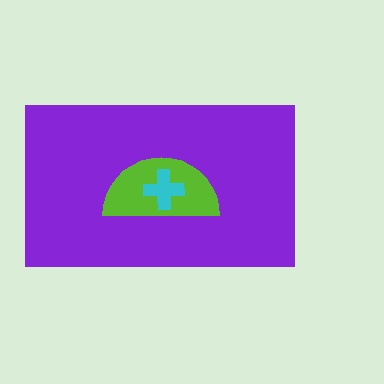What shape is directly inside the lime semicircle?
The cyan cross.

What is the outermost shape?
The purple rectangle.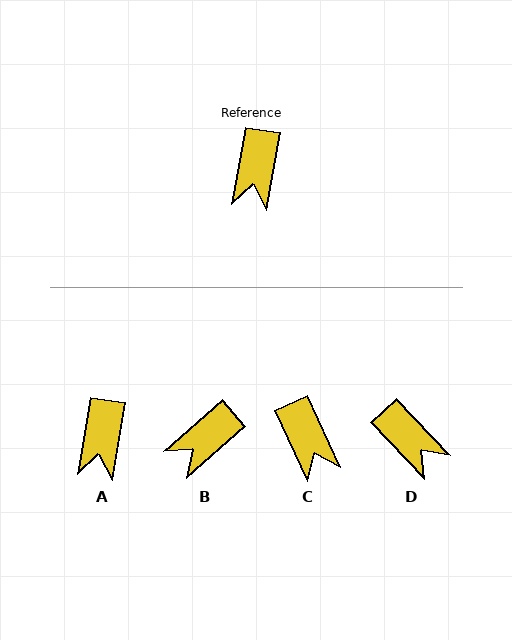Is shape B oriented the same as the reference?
No, it is off by about 39 degrees.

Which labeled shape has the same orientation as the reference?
A.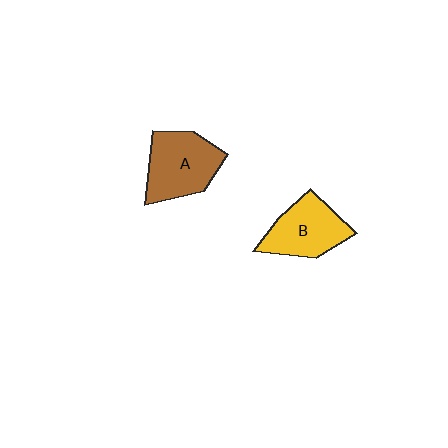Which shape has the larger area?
Shape A (brown).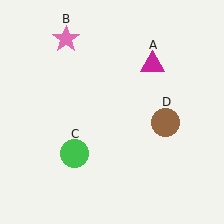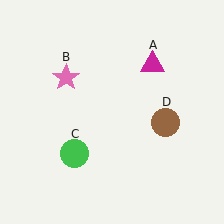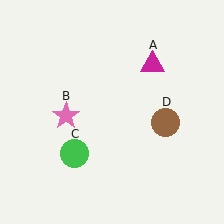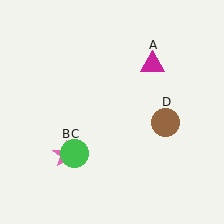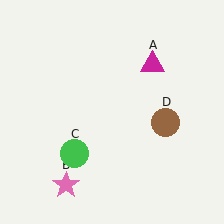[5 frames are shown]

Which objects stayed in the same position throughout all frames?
Magenta triangle (object A) and green circle (object C) and brown circle (object D) remained stationary.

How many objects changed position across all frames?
1 object changed position: pink star (object B).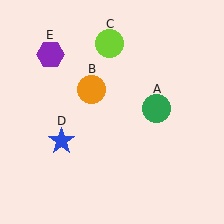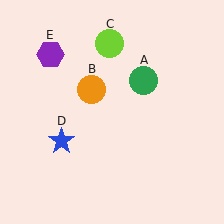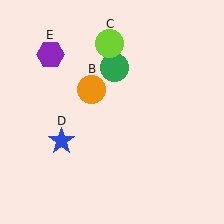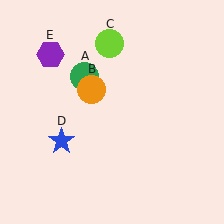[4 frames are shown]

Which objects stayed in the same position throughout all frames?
Orange circle (object B) and lime circle (object C) and blue star (object D) and purple hexagon (object E) remained stationary.